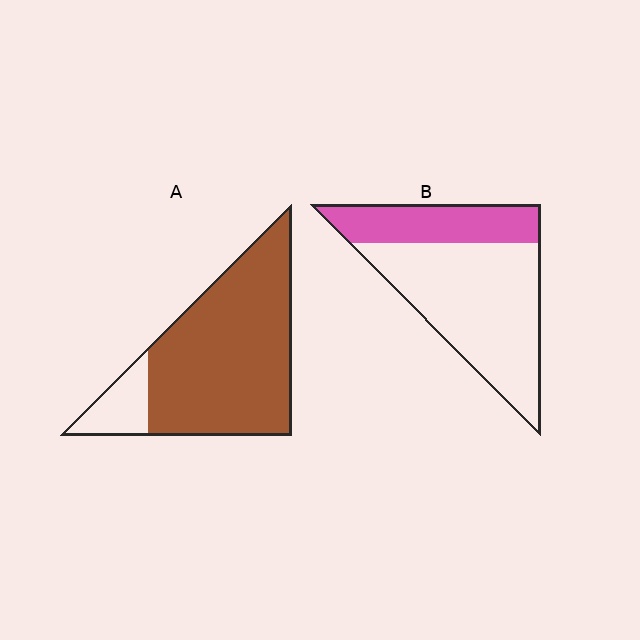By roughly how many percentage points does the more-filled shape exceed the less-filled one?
By roughly 55 percentage points (A over B).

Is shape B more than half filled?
No.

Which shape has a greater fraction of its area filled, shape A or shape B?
Shape A.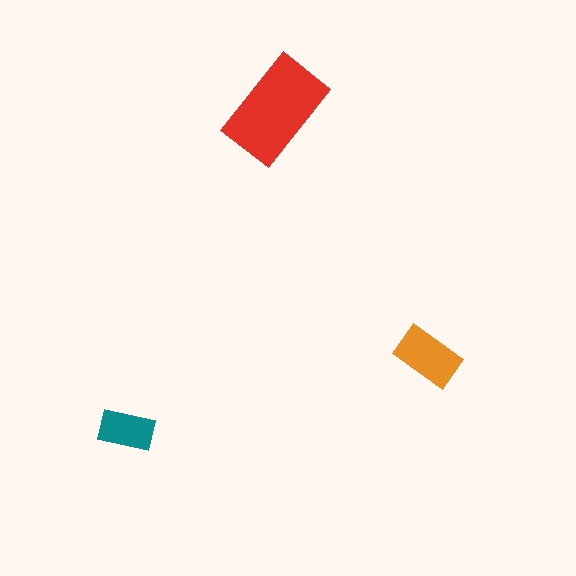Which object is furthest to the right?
The orange rectangle is rightmost.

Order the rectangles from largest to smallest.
the red one, the orange one, the teal one.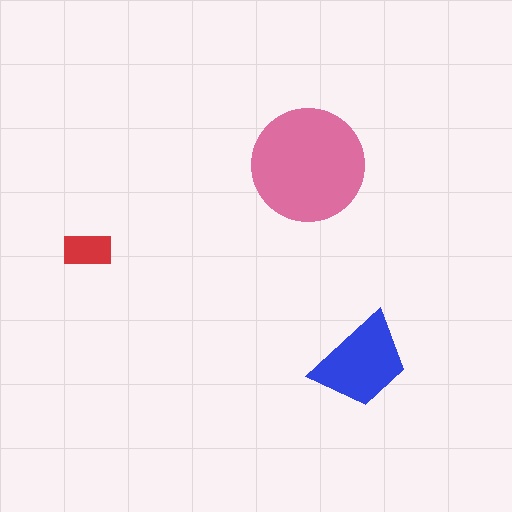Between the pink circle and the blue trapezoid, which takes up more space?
The pink circle.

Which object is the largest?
The pink circle.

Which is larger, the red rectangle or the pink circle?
The pink circle.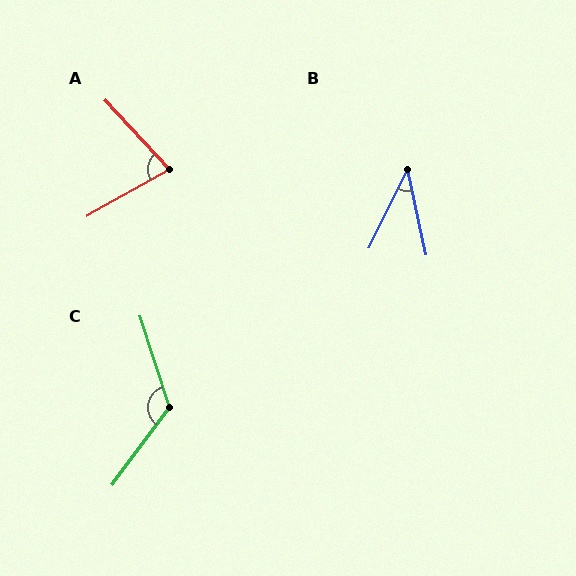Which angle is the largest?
C, at approximately 125 degrees.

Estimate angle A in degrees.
Approximately 77 degrees.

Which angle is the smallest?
B, at approximately 38 degrees.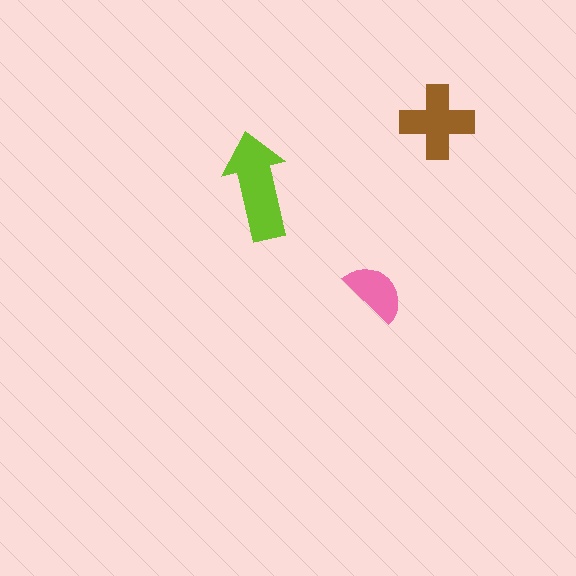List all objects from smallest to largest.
The pink semicircle, the brown cross, the lime arrow.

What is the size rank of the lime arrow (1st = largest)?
1st.